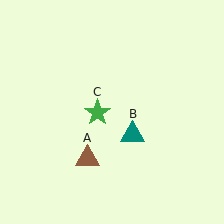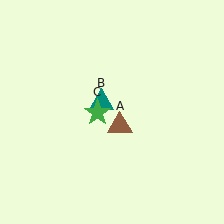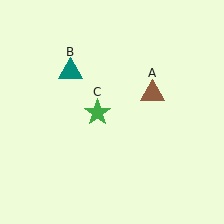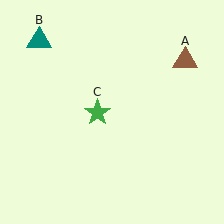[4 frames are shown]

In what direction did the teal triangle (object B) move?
The teal triangle (object B) moved up and to the left.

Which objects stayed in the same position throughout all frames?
Green star (object C) remained stationary.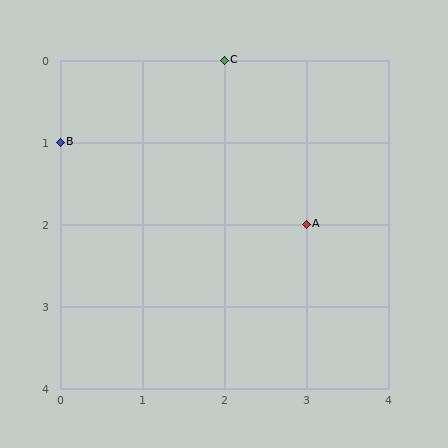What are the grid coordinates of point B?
Point B is at grid coordinates (0, 1).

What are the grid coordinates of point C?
Point C is at grid coordinates (2, 0).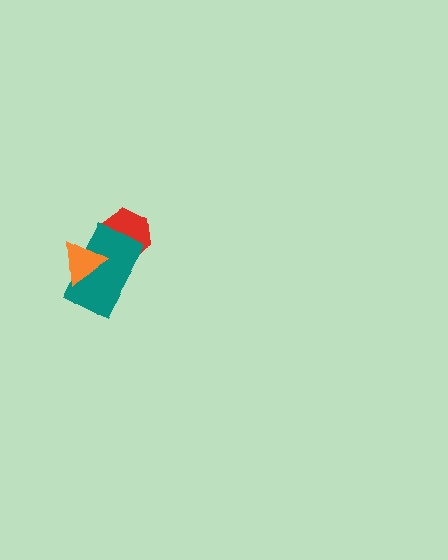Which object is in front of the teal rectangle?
The orange triangle is in front of the teal rectangle.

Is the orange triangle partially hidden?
No, no other shape covers it.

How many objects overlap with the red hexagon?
1 object overlaps with the red hexagon.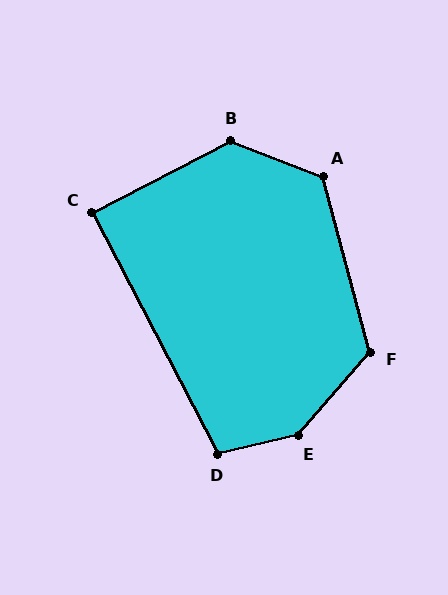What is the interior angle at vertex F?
Approximately 124 degrees (obtuse).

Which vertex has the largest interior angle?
E, at approximately 144 degrees.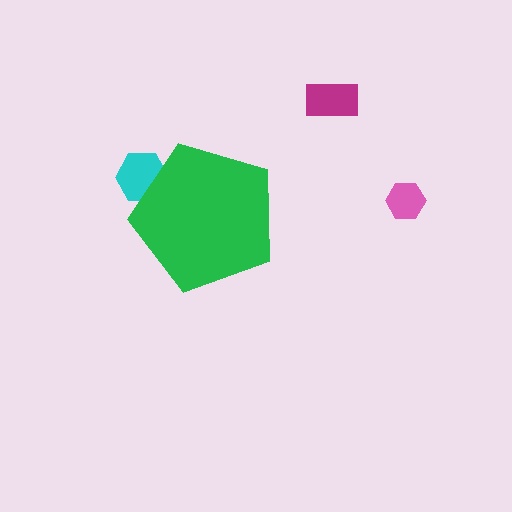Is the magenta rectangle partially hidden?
No, the magenta rectangle is fully visible.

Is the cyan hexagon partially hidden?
Yes, the cyan hexagon is partially hidden behind the green pentagon.